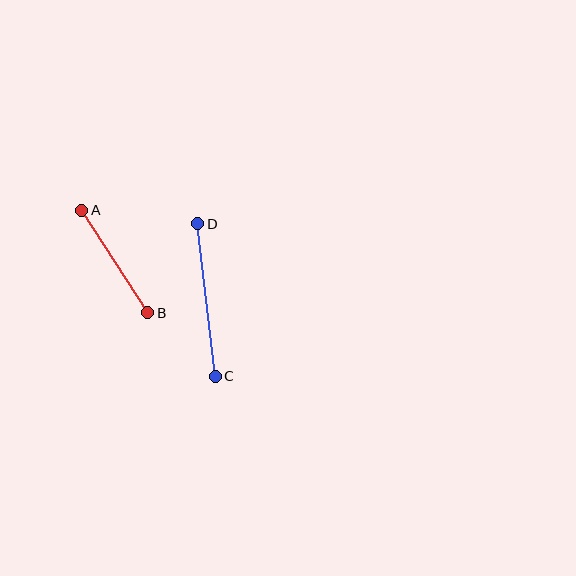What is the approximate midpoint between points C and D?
The midpoint is at approximately (207, 300) pixels.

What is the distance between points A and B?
The distance is approximately 122 pixels.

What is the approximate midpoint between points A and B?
The midpoint is at approximately (115, 262) pixels.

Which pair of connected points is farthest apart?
Points C and D are farthest apart.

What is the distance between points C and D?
The distance is approximately 154 pixels.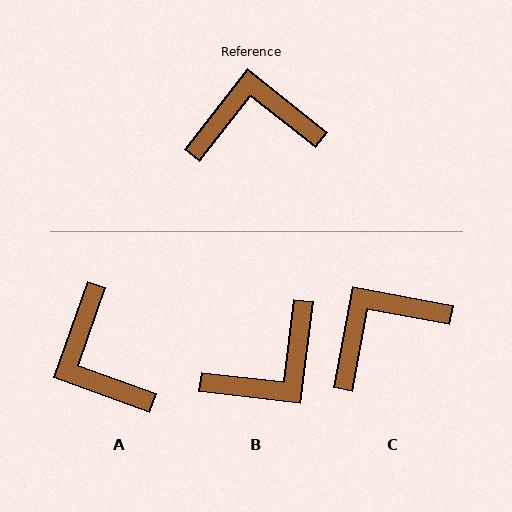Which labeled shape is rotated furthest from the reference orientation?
B, about 149 degrees away.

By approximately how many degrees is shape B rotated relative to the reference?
Approximately 149 degrees clockwise.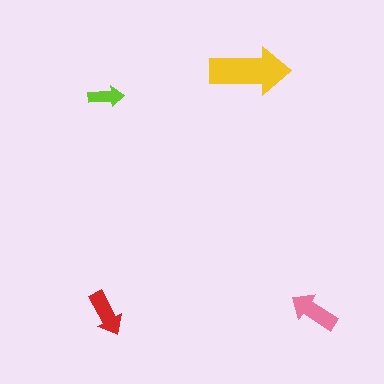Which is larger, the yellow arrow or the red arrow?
The yellow one.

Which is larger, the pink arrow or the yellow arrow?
The yellow one.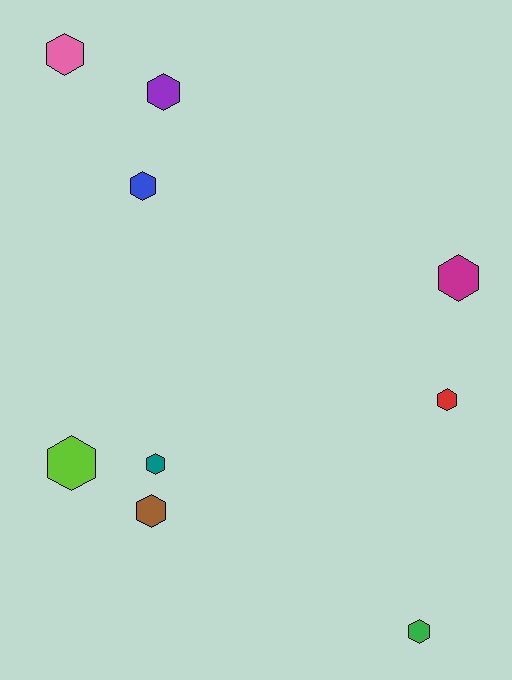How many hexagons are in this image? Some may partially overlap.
There are 9 hexagons.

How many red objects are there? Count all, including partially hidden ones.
There is 1 red object.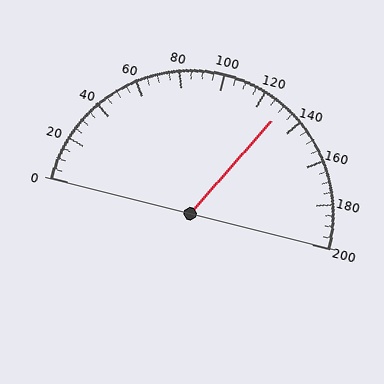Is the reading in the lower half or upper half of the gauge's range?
The reading is in the upper half of the range (0 to 200).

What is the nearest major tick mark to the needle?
The nearest major tick mark is 120.